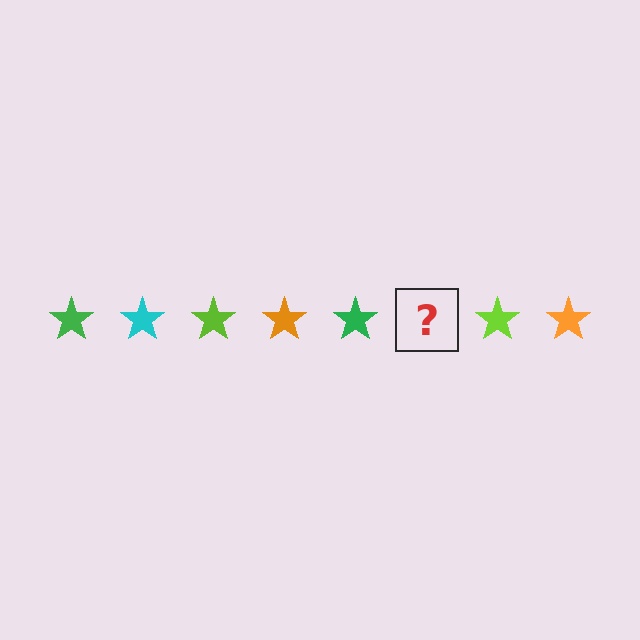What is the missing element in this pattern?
The missing element is a cyan star.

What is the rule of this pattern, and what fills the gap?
The rule is that the pattern cycles through green, cyan, lime, orange stars. The gap should be filled with a cyan star.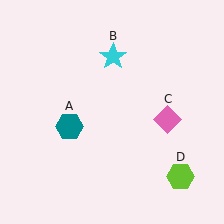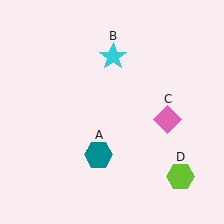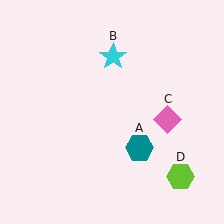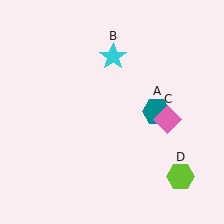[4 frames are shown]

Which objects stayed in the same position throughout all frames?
Cyan star (object B) and pink diamond (object C) and lime hexagon (object D) remained stationary.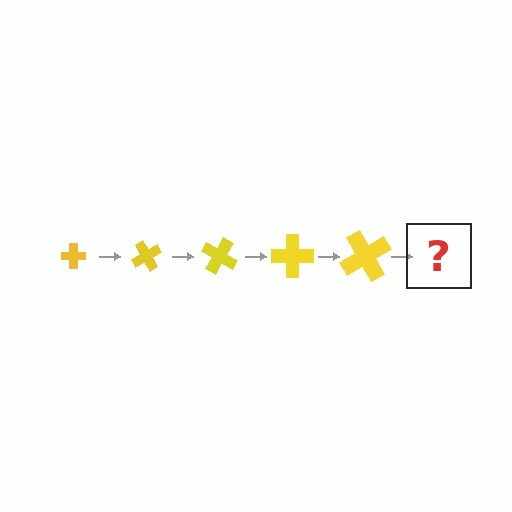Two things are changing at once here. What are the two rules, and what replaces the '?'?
The two rules are that the cross grows larger each step and it rotates 60 degrees each step. The '?' should be a cross, larger than the previous one and rotated 300 degrees from the start.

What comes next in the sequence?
The next element should be a cross, larger than the previous one and rotated 300 degrees from the start.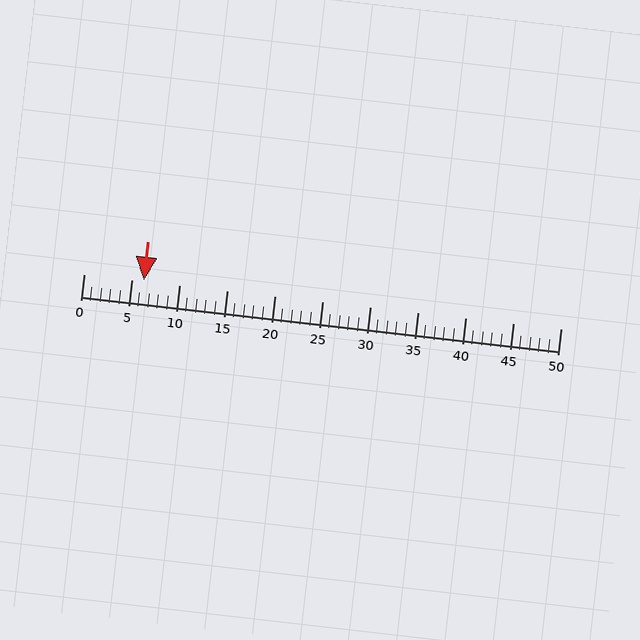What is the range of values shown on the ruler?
The ruler shows values from 0 to 50.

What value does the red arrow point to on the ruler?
The red arrow points to approximately 6.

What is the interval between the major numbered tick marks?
The major tick marks are spaced 5 units apart.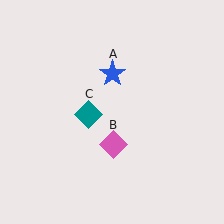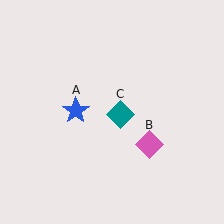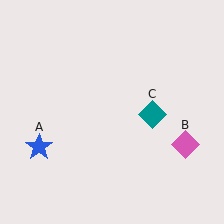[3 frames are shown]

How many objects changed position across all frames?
3 objects changed position: blue star (object A), pink diamond (object B), teal diamond (object C).